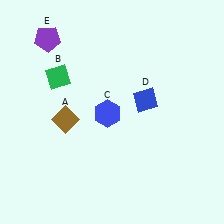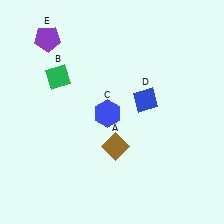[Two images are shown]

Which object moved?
The brown diamond (A) moved right.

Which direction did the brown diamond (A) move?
The brown diamond (A) moved right.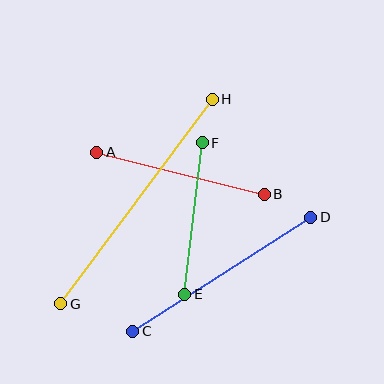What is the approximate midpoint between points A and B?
The midpoint is at approximately (180, 173) pixels.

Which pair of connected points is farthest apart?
Points G and H are farthest apart.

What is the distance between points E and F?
The distance is approximately 153 pixels.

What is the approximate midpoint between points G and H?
The midpoint is at approximately (137, 201) pixels.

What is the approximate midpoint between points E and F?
The midpoint is at approximately (194, 218) pixels.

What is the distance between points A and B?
The distance is approximately 173 pixels.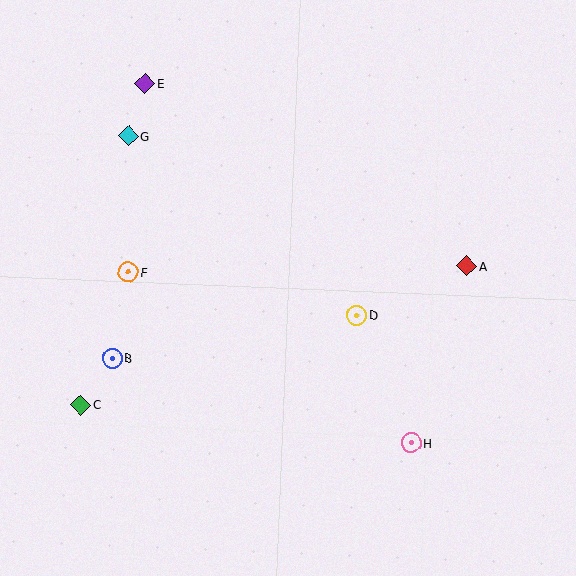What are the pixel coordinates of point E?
Point E is at (145, 83).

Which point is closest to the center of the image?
Point D at (357, 315) is closest to the center.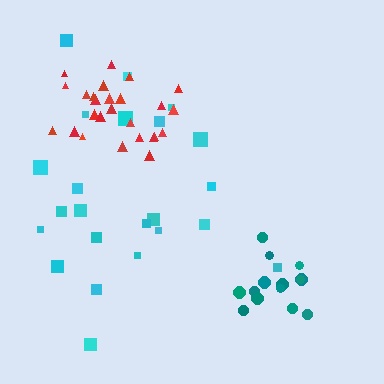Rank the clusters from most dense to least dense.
red, teal, cyan.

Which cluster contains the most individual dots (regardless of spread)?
Red (26).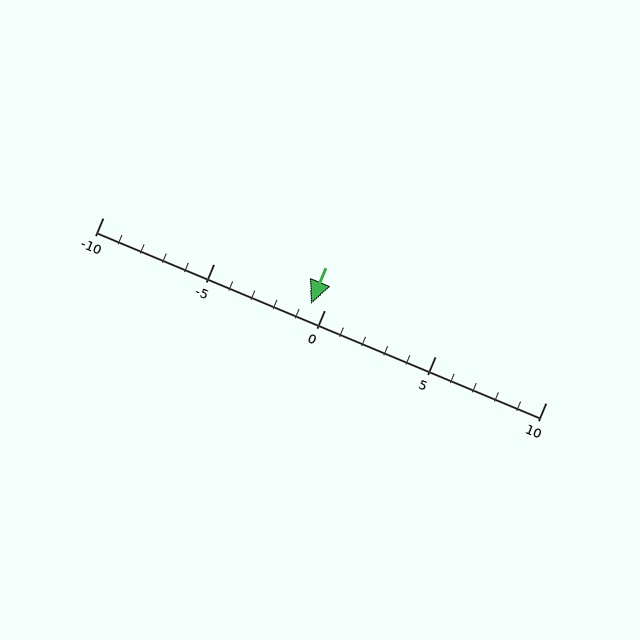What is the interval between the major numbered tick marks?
The major tick marks are spaced 5 units apart.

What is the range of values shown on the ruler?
The ruler shows values from -10 to 10.